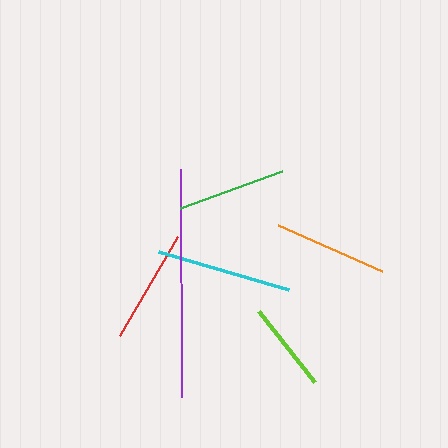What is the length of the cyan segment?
The cyan segment is approximately 136 pixels long.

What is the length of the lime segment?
The lime segment is approximately 91 pixels long.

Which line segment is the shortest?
The lime line is the shortest at approximately 91 pixels.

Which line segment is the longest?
The purple line is the longest at approximately 228 pixels.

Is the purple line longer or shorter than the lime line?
The purple line is longer than the lime line.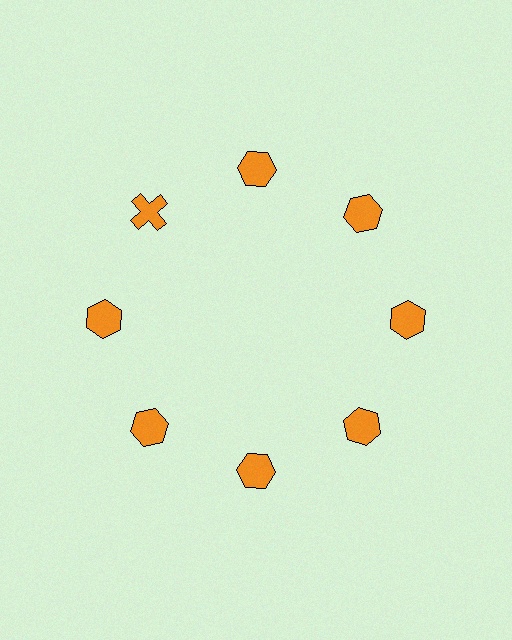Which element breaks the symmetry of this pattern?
The orange cross at roughly the 10 o'clock position breaks the symmetry. All other shapes are orange hexagons.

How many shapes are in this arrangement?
There are 8 shapes arranged in a ring pattern.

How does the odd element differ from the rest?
It has a different shape: cross instead of hexagon.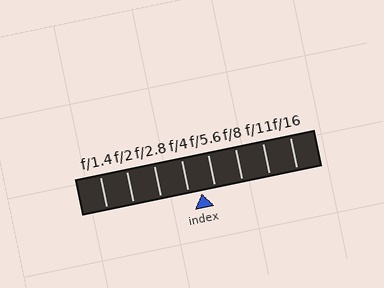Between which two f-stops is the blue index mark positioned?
The index mark is between f/4 and f/5.6.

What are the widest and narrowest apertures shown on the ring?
The widest aperture shown is f/1.4 and the narrowest is f/16.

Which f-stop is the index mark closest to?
The index mark is closest to f/4.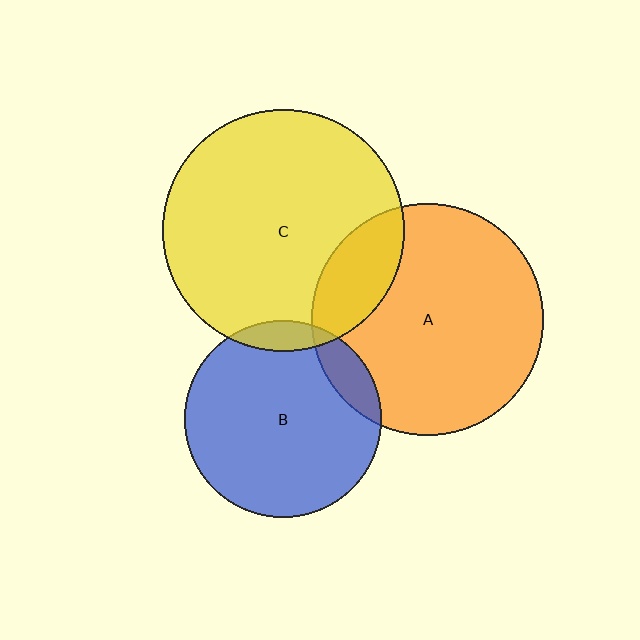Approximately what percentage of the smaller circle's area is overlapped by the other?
Approximately 10%.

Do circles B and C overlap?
Yes.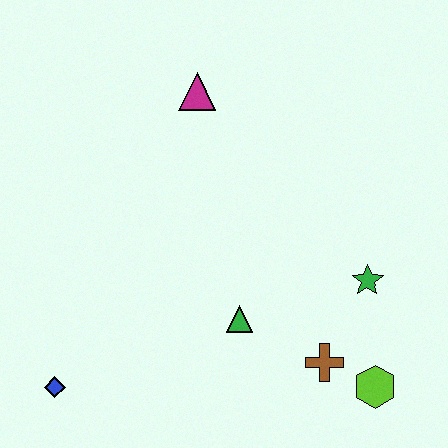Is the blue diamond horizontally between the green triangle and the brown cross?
No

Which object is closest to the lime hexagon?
The brown cross is closest to the lime hexagon.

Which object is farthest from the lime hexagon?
The magenta triangle is farthest from the lime hexagon.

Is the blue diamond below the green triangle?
Yes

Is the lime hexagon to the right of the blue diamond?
Yes